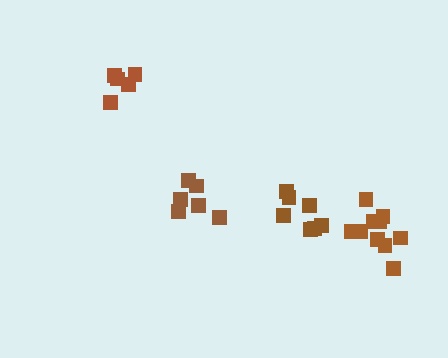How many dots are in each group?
Group 1: 6 dots, Group 2: 10 dots, Group 3: 5 dots, Group 4: 7 dots (28 total).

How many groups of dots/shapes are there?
There are 4 groups.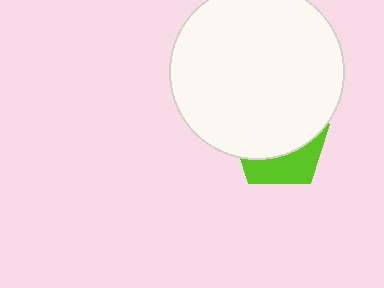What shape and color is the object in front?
The object in front is a white circle.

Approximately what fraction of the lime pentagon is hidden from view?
Roughly 66% of the lime pentagon is hidden behind the white circle.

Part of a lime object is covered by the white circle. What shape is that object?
It is a pentagon.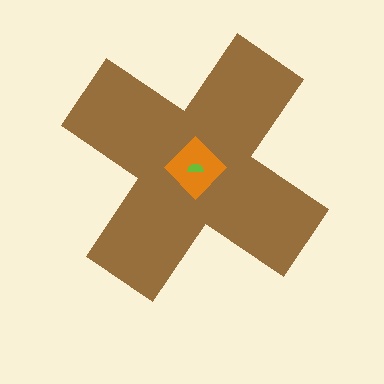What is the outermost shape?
The brown cross.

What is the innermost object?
The lime semicircle.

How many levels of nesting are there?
3.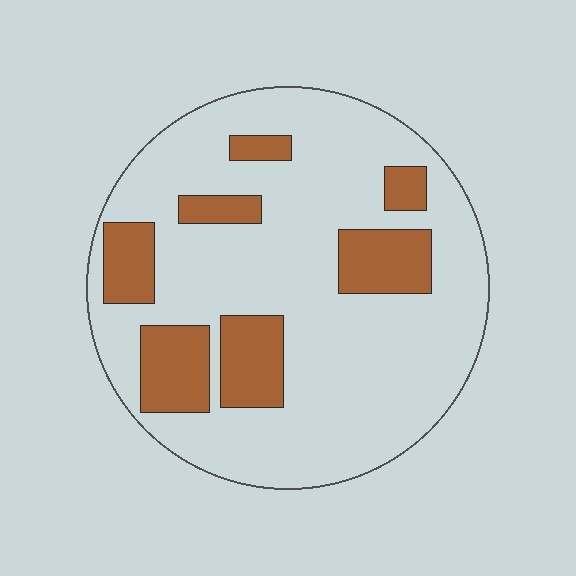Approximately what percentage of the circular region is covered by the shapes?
Approximately 20%.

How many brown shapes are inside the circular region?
7.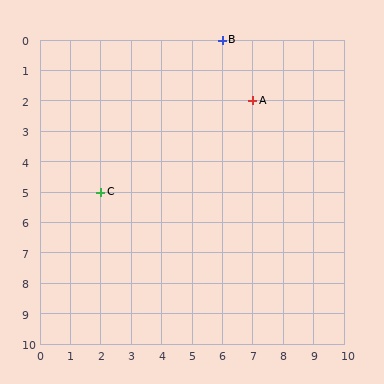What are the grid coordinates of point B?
Point B is at grid coordinates (6, 0).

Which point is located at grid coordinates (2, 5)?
Point C is at (2, 5).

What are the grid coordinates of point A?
Point A is at grid coordinates (7, 2).